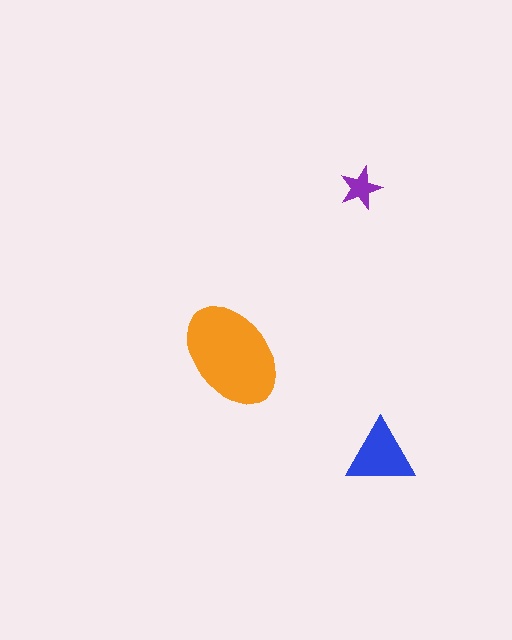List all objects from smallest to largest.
The purple star, the blue triangle, the orange ellipse.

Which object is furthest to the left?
The orange ellipse is leftmost.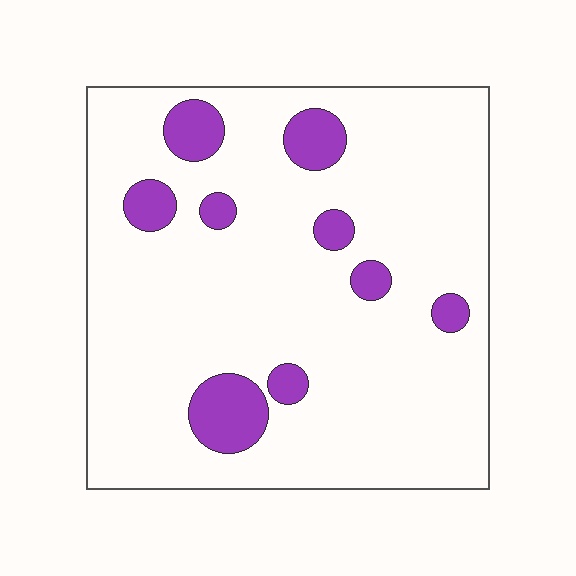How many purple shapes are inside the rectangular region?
9.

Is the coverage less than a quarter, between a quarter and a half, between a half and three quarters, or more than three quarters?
Less than a quarter.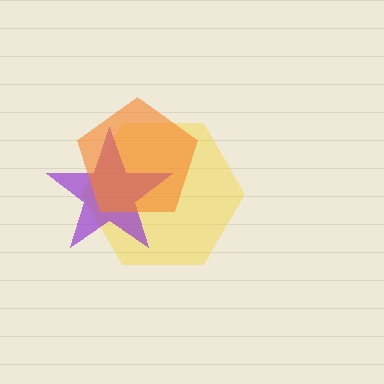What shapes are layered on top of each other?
The layered shapes are: a yellow hexagon, a purple star, an orange pentagon.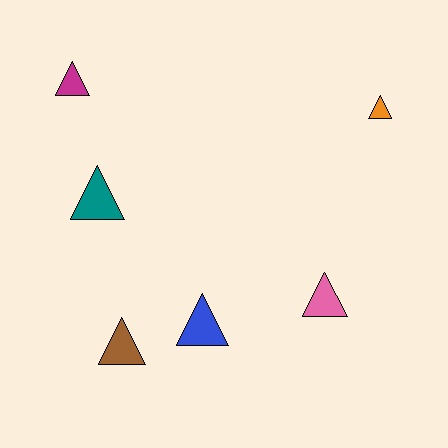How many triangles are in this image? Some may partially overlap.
There are 6 triangles.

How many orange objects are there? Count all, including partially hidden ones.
There is 1 orange object.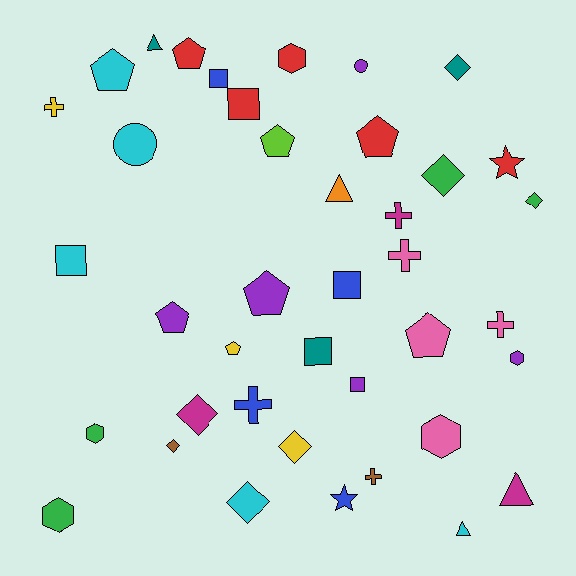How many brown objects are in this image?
There are 2 brown objects.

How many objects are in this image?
There are 40 objects.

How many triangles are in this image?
There are 4 triangles.